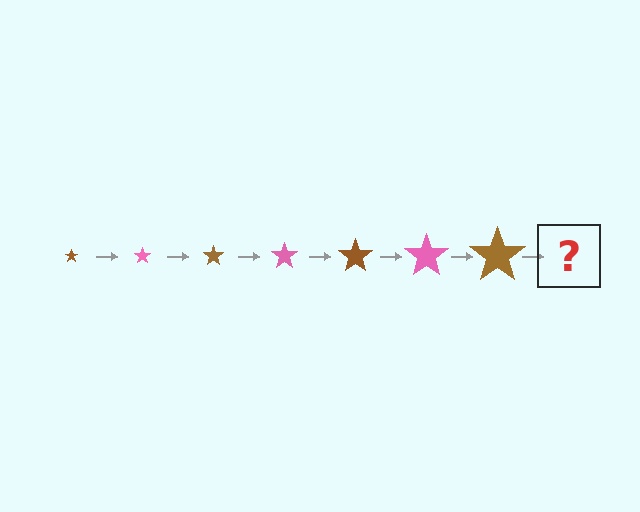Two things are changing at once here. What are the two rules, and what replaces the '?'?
The two rules are that the star grows larger each step and the color cycles through brown and pink. The '?' should be a pink star, larger than the previous one.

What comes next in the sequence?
The next element should be a pink star, larger than the previous one.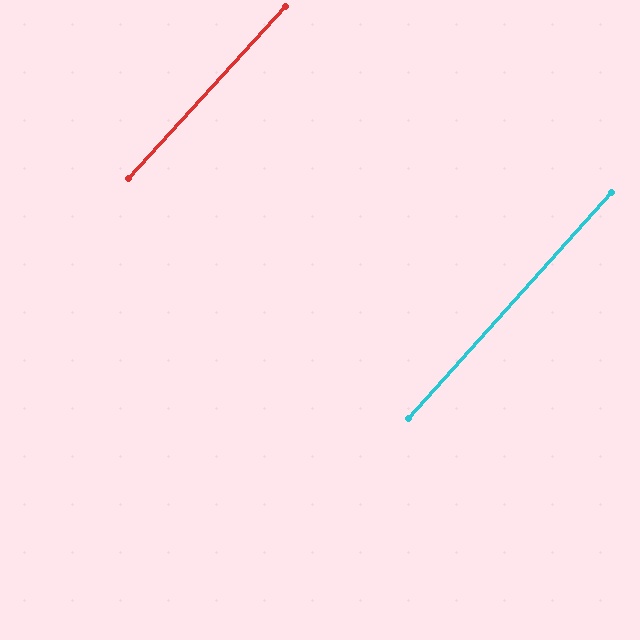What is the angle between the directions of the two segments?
Approximately 0 degrees.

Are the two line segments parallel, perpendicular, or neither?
Parallel — their directions differ by only 0.4°.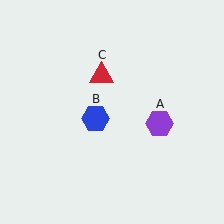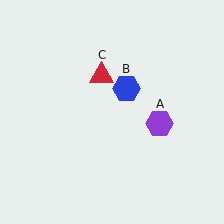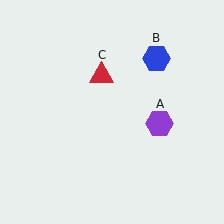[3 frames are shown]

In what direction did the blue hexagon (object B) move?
The blue hexagon (object B) moved up and to the right.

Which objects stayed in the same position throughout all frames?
Purple hexagon (object A) and red triangle (object C) remained stationary.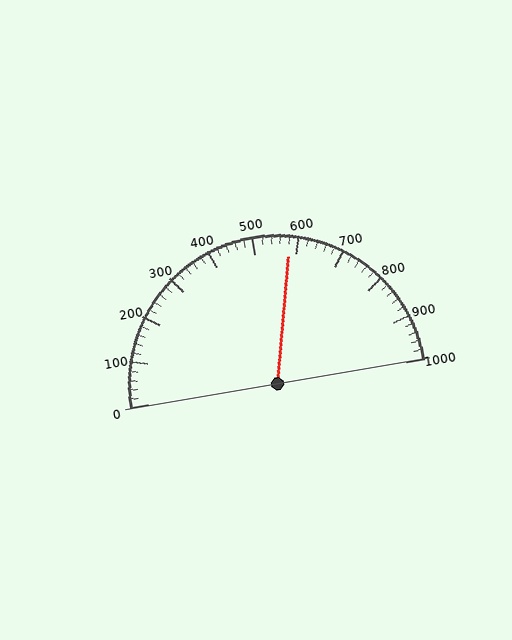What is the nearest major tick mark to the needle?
The nearest major tick mark is 600.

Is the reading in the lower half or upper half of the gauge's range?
The reading is in the upper half of the range (0 to 1000).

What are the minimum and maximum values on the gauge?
The gauge ranges from 0 to 1000.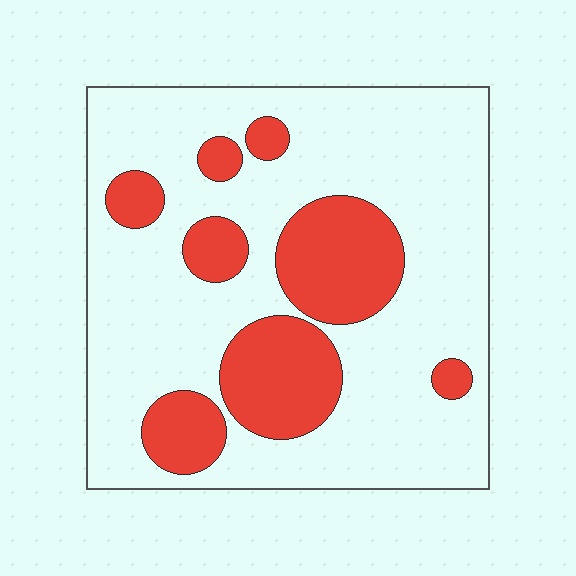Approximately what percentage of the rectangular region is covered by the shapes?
Approximately 25%.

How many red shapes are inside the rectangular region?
8.